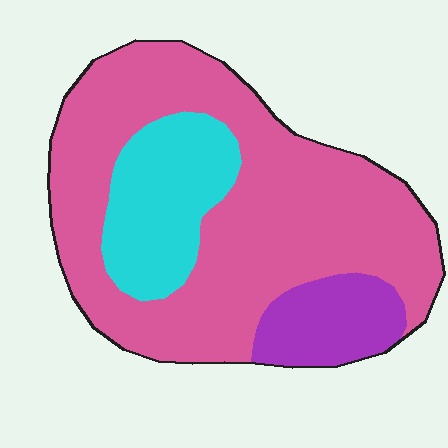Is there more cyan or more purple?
Cyan.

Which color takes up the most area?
Pink, at roughly 70%.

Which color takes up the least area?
Purple, at roughly 10%.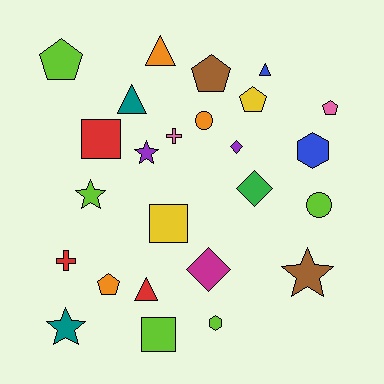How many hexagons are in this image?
There are 2 hexagons.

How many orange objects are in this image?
There are 3 orange objects.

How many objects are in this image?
There are 25 objects.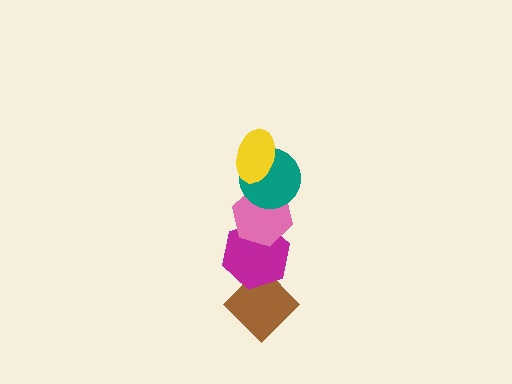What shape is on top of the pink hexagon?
The teal circle is on top of the pink hexagon.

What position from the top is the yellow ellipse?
The yellow ellipse is 1st from the top.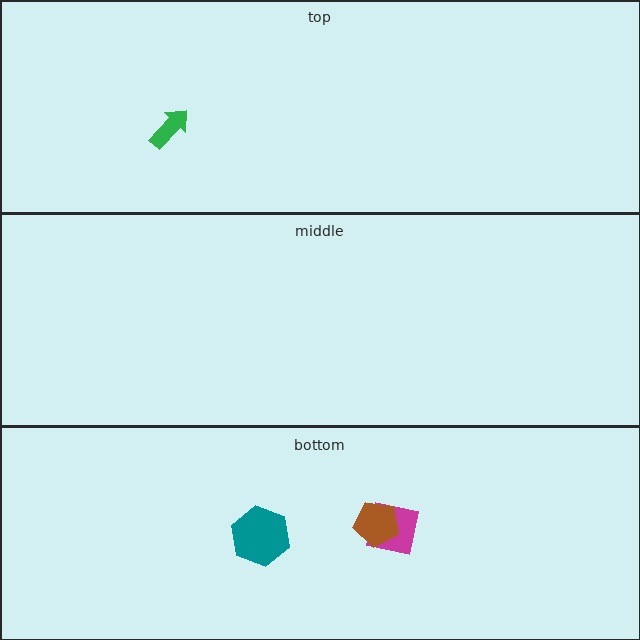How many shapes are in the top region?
1.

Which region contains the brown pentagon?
The bottom region.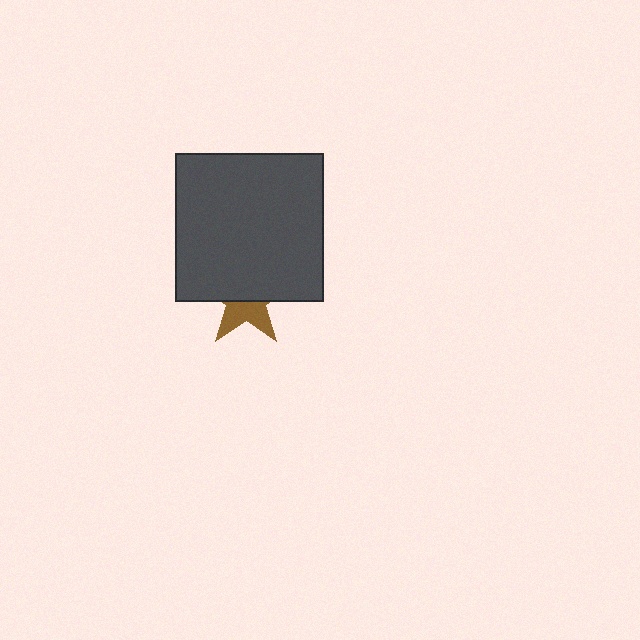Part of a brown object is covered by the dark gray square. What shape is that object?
It is a star.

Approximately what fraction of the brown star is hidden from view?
Roughly 57% of the brown star is hidden behind the dark gray square.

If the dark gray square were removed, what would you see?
You would see the complete brown star.